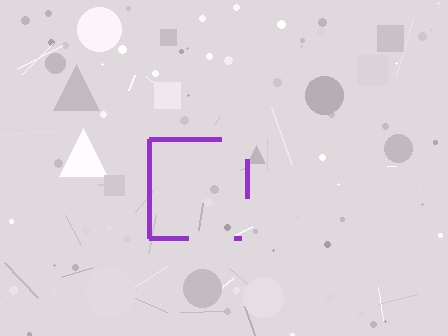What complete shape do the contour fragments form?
The contour fragments form a square.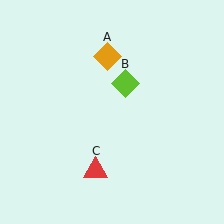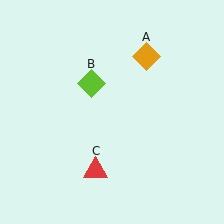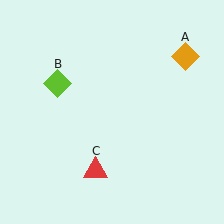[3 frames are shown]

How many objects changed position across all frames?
2 objects changed position: orange diamond (object A), lime diamond (object B).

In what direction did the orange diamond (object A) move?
The orange diamond (object A) moved right.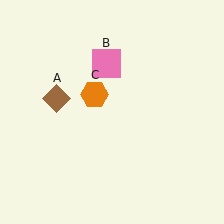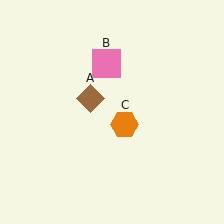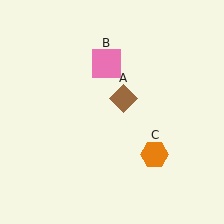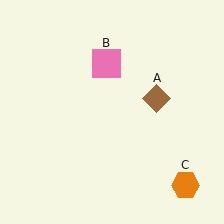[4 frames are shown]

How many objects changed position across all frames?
2 objects changed position: brown diamond (object A), orange hexagon (object C).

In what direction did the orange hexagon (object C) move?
The orange hexagon (object C) moved down and to the right.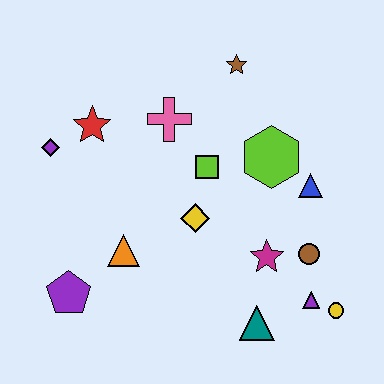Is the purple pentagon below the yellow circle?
No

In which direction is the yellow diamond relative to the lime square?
The yellow diamond is below the lime square.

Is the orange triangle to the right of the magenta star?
No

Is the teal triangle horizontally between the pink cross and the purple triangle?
Yes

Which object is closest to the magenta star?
The brown circle is closest to the magenta star.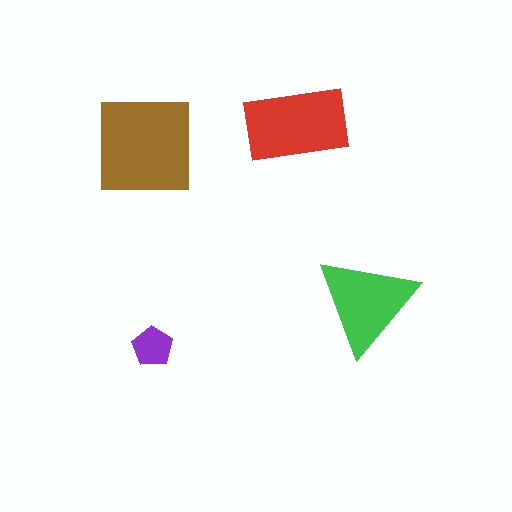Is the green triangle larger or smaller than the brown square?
Smaller.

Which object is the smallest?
The purple pentagon.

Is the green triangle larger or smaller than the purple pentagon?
Larger.